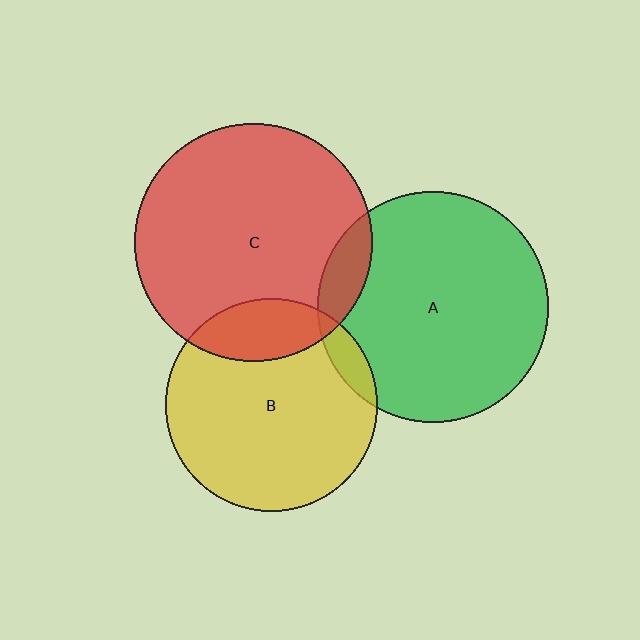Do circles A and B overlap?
Yes.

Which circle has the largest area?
Circle C (red).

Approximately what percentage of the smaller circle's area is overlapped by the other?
Approximately 5%.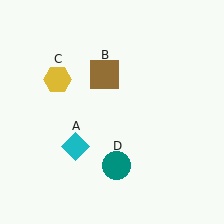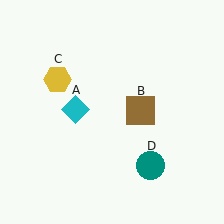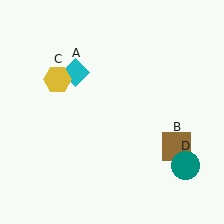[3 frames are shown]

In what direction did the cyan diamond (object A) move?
The cyan diamond (object A) moved up.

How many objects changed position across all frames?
3 objects changed position: cyan diamond (object A), brown square (object B), teal circle (object D).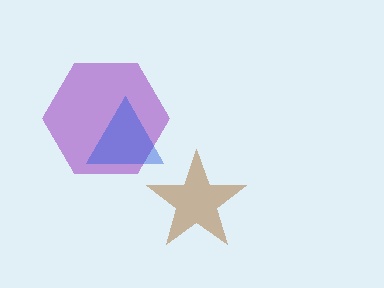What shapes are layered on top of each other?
The layered shapes are: a purple hexagon, a blue triangle, a brown star.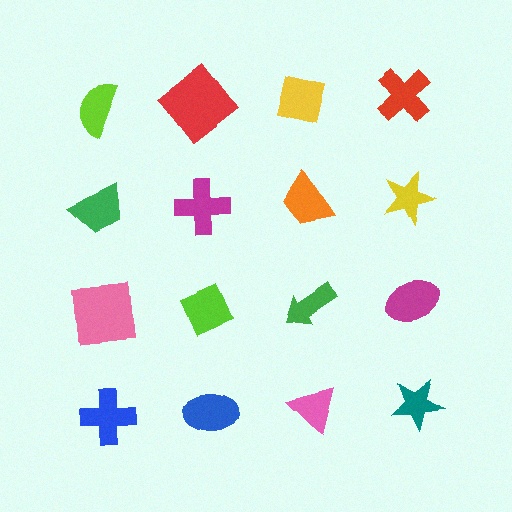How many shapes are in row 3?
4 shapes.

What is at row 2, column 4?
A yellow star.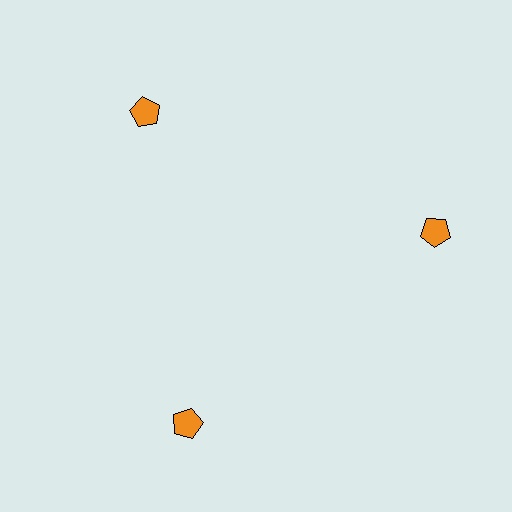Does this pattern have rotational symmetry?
Yes, this pattern has 3-fold rotational symmetry. It looks the same after rotating 120 degrees around the center.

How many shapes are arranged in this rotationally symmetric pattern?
There are 3 shapes, arranged in 3 groups of 1.